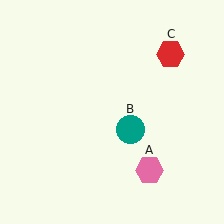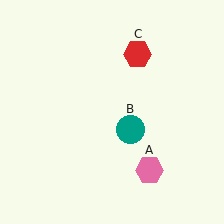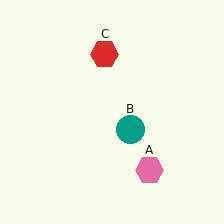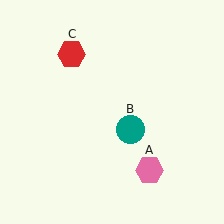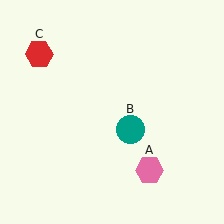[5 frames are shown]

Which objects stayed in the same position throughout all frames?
Pink hexagon (object A) and teal circle (object B) remained stationary.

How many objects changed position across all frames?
1 object changed position: red hexagon (object C).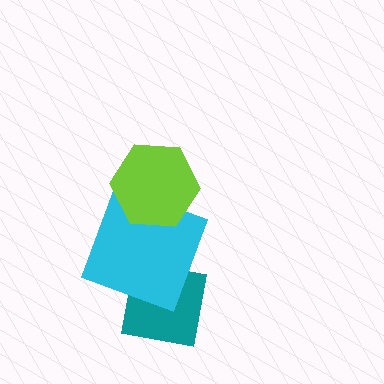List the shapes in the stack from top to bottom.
From top to bottom: the lime hexagon, the cyan square, the teal square.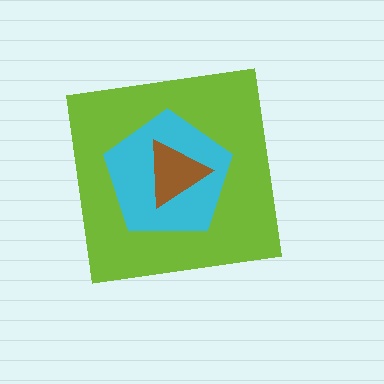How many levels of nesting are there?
3.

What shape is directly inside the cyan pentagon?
The brown triangle.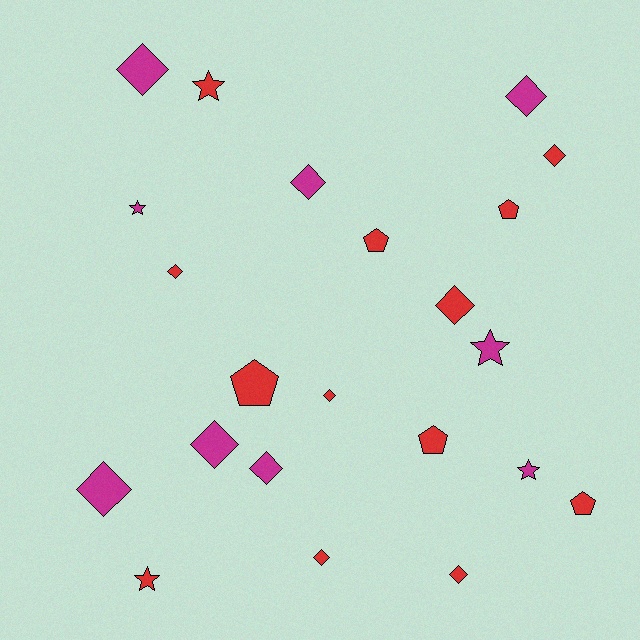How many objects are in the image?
There are 22 objects.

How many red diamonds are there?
There are 6 red diamonds.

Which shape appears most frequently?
Diamond, with 12 objects.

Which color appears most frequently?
Red, with 13 objects.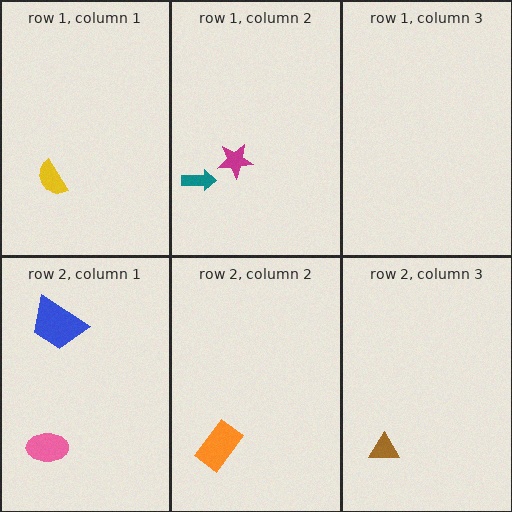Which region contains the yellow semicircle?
The row 1, column 1 region.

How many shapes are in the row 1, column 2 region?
2.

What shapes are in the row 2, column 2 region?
The orange rectangle.